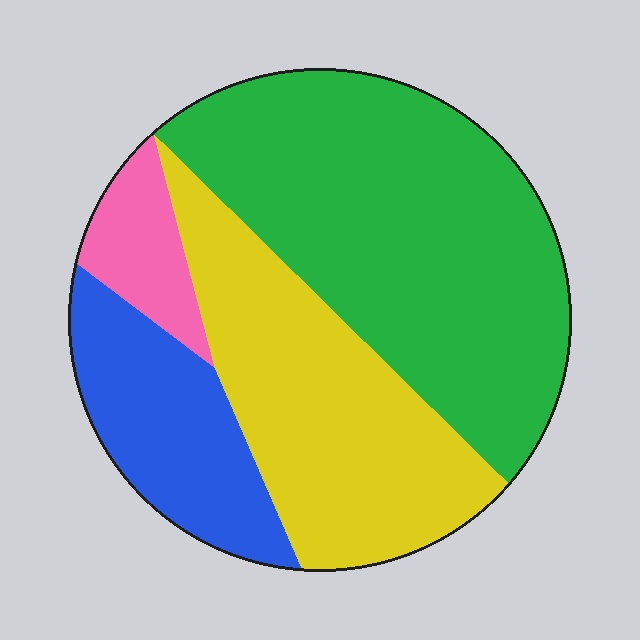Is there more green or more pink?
Green.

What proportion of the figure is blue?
Blue covers around 15% of the figure.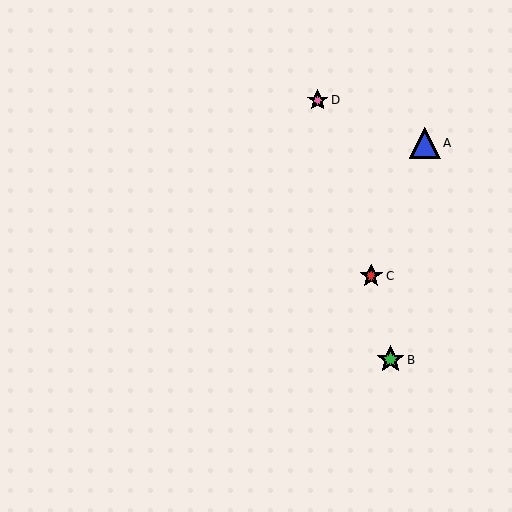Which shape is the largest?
The blue triangle (labeled A) is the largest.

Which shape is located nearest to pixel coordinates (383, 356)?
The green star (labeled B) at (390, 360) is nearest to that location.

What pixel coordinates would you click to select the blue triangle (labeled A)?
Click at (425, 143) to select the blue triangle A.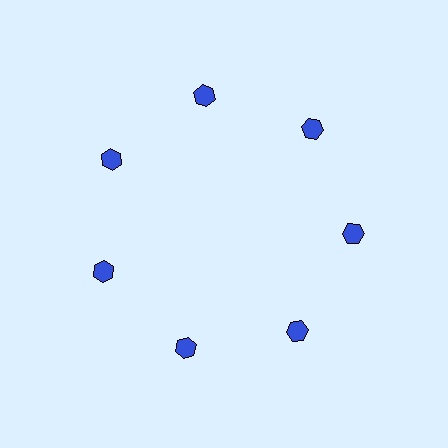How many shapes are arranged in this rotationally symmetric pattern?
There are 7 shapes, arranged in 7 groups of 1.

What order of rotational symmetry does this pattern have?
This pattern has 7-fold rotational symmetry.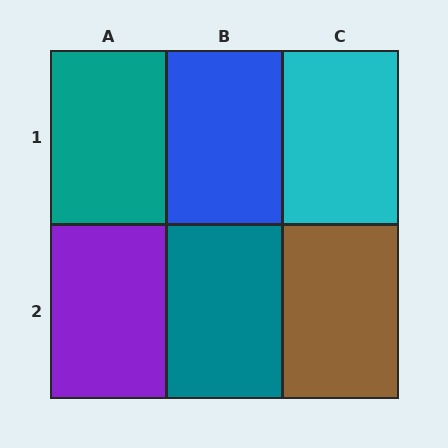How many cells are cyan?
1 cell is cyan.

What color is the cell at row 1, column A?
Teal.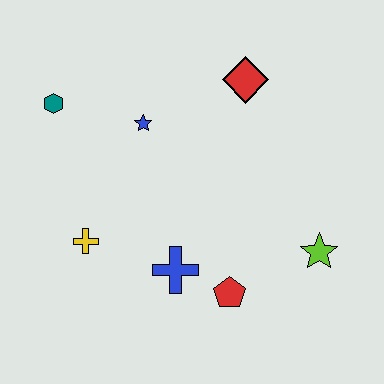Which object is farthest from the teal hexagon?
The lime star is farthest from the teal hexagon.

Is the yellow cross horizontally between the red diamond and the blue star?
No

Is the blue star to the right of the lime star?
No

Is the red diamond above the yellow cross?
Yes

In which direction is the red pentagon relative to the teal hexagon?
The red pentagon is below the teal hexagon.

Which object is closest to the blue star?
The teal hexagon is closest to the blue star.